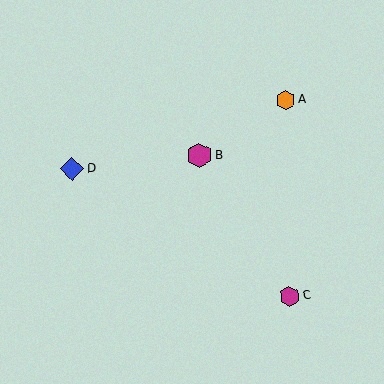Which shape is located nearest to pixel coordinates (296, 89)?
The orange hexagon (labeled A) at (285, 100) is nearest to that location.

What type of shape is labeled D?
Shape D is a blue diamond.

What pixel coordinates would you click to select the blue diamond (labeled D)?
Click at (72, 169) to select the blue diamond D.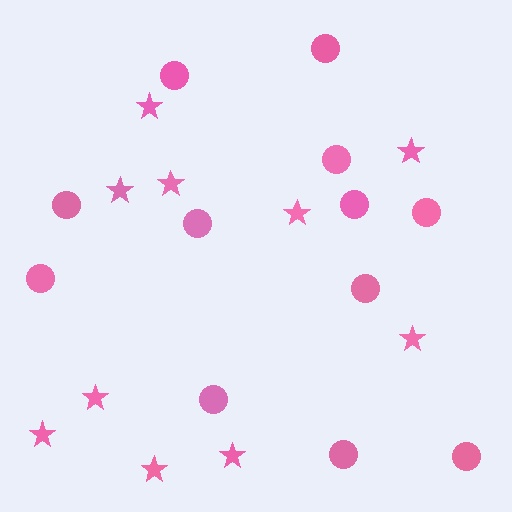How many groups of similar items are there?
There are 2 groups: one group of circles (12) and one group of stars (10).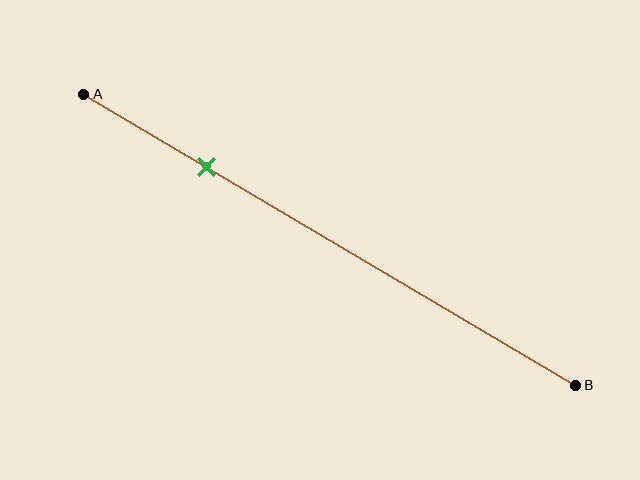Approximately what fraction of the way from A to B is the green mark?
The green mark is approximately 25% of the way from A to B.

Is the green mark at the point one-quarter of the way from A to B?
Yes, the mark is approximately at the one-quarter point.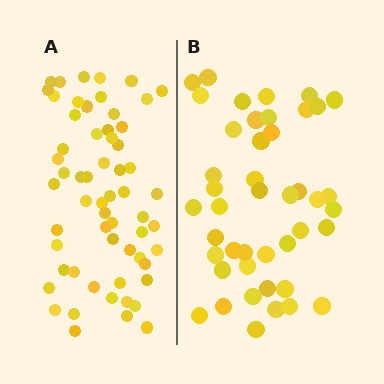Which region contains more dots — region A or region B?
Region A (the left region) has more dots.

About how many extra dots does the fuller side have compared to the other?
Region A has approximately 15 more dots than region B.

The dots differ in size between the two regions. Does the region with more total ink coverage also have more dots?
No. Region B has more total ink coverage because its dots are larger, but region A actually contains more individual dots. Total area can be misleading — the number of items is what matters here.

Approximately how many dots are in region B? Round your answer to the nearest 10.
About 40 dots. (The exact count is 44, which rounds to 40.)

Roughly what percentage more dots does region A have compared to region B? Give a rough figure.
About 35% more.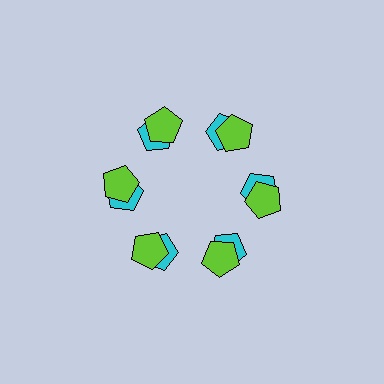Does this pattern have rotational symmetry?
Yes, this pattern has 6-fold rotational symmetry. It looks the same after rotating 60 degrees around the center.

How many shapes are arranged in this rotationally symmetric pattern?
There are 12 shapes, arranged in 6 groups of 2.